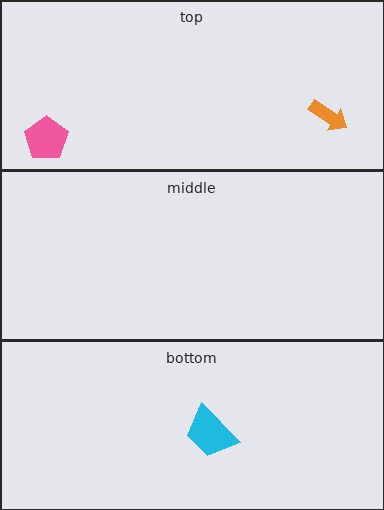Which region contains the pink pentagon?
The top region.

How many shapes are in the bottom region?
1.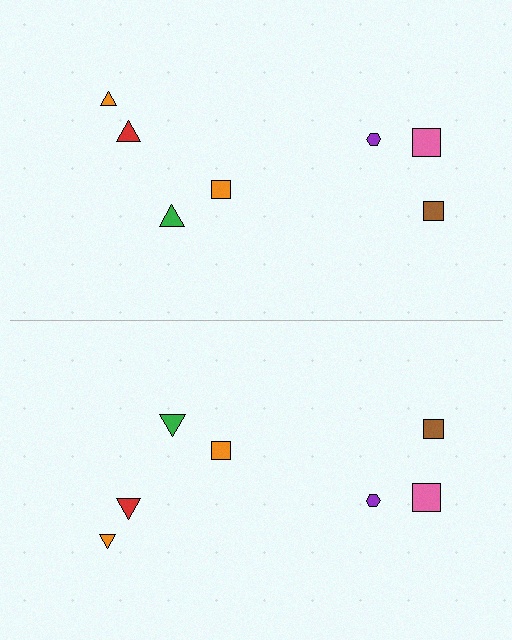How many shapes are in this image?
There are 14 shapes in this image.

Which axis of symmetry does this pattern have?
The pattern has a horizontal axis of symmetry running through the center of the image.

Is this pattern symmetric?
Yes, this pattern has bilateral (reflection) symmetry.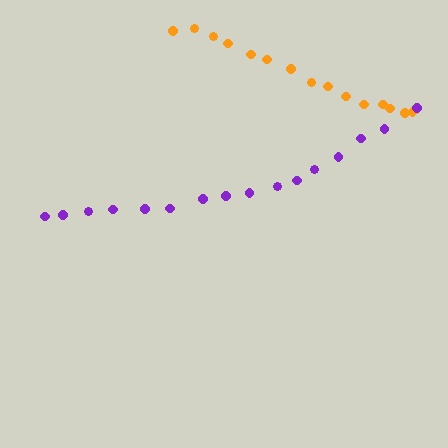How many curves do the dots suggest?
There are 2 distinct paths.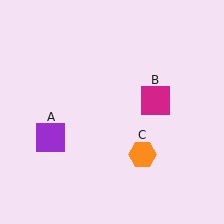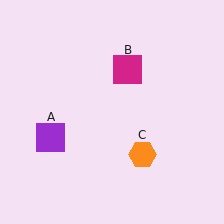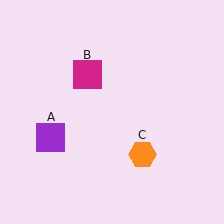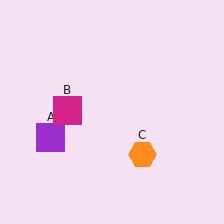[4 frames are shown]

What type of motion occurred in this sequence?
The magenta square (object B) rotated counterclockwise around the center of the scene.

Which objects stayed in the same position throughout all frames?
Purple square (object A) and orange hexagon (object C) remained stationary.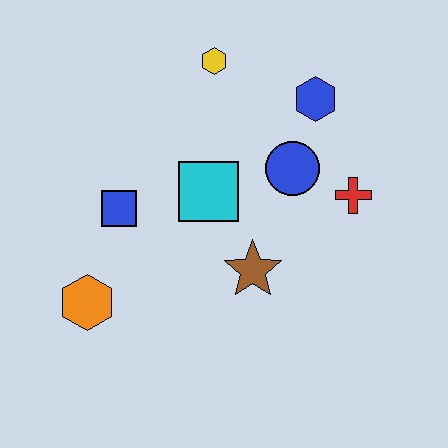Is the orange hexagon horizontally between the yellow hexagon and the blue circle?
No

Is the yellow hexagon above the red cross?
Yes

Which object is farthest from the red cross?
The orange hexagon is farthest from the red cross.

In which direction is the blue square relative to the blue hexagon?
The blue square is to the left of the blue hexagon.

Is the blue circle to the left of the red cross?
Yes